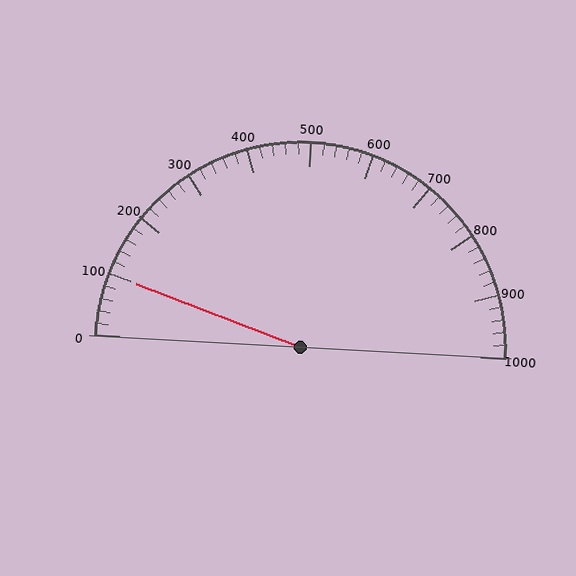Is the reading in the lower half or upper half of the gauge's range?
The reading is in the lower half of the range (0 to 1000).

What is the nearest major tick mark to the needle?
The nearest major tick mark is 100.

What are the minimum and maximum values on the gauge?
The gauge ranges from 0 to 1000.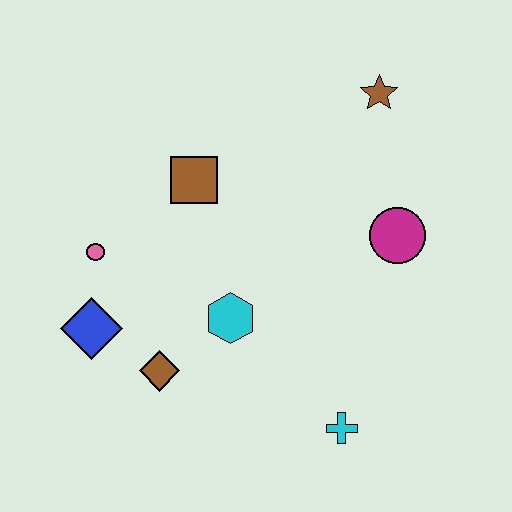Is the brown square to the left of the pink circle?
No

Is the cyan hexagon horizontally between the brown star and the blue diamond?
Yes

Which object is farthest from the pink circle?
The brown star is farthest from the pink circle.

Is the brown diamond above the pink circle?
No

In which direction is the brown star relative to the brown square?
The brown star is to the right of the brown square.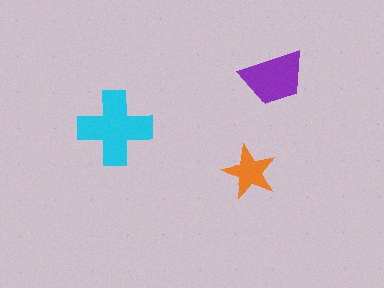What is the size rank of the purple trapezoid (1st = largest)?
2nd.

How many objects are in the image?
There are 3 objects in the image.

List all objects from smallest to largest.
The orange star, the purple trapezoid, the cyan cross.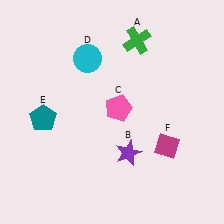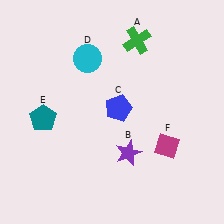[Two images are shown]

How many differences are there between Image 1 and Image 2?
There is 1 difference between the two images.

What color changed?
The pentagon (C) changed from pink in Image 1 to blue in Image 2.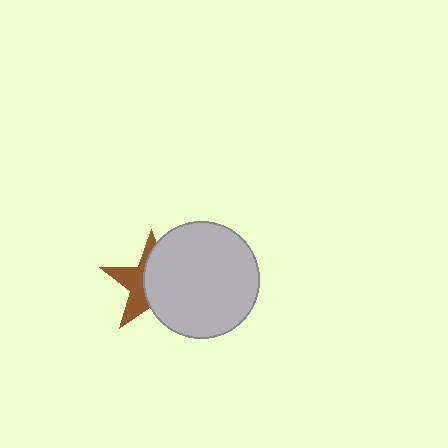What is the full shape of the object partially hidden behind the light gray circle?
The partially hidden object is a brown star.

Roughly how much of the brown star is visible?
A small part of it is visible (roughly 42%).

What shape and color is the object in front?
The object in front is a light gray circle.